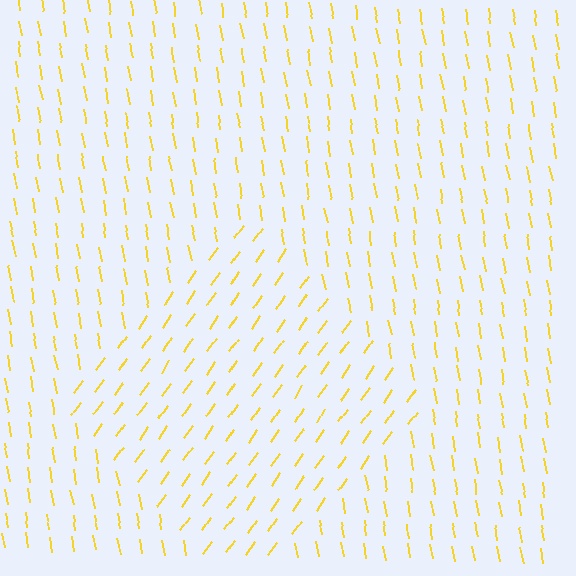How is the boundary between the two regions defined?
The boundary is defined purely by a change in line orientation (approximately 45 degrees difference). All lines are the same color and thickness.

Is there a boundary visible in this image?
Yes, there is a texture boundary formed by a change in line orientation.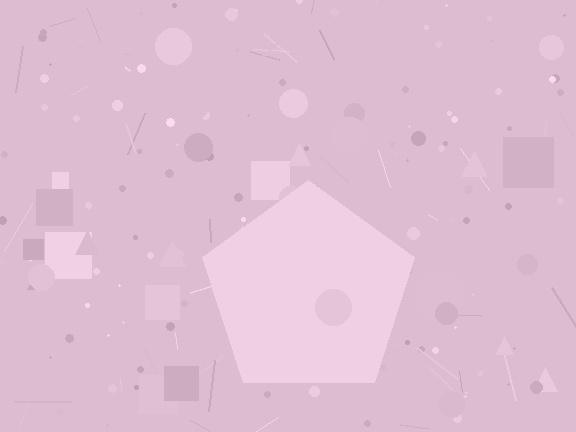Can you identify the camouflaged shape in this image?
The camouflaged shape is a pentagon.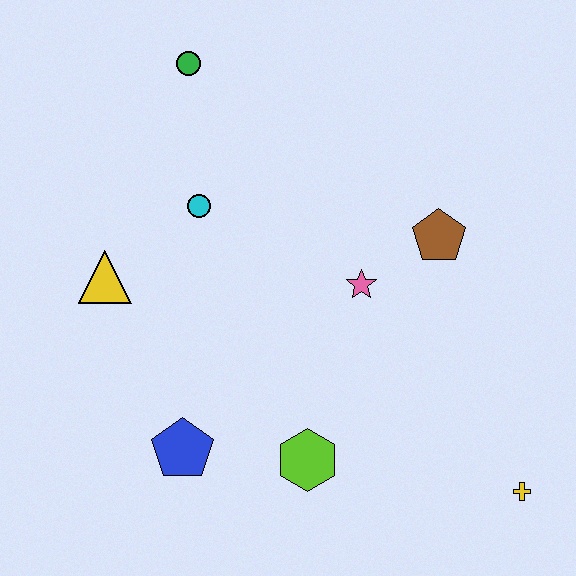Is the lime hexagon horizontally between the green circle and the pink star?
Yes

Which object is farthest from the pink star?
The green circle is farthest from the pink star.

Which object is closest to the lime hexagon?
The blue pentagon is closest to the lime hexagon.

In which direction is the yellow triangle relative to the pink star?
The yellow triangle is to the left of the pink star.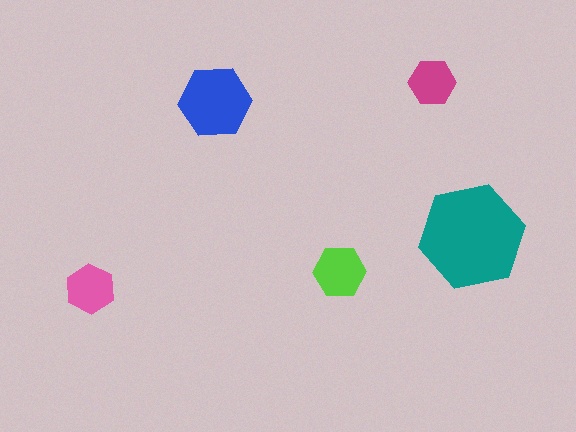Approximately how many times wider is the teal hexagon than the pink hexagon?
About 2 times wider.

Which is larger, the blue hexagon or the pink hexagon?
The blue one.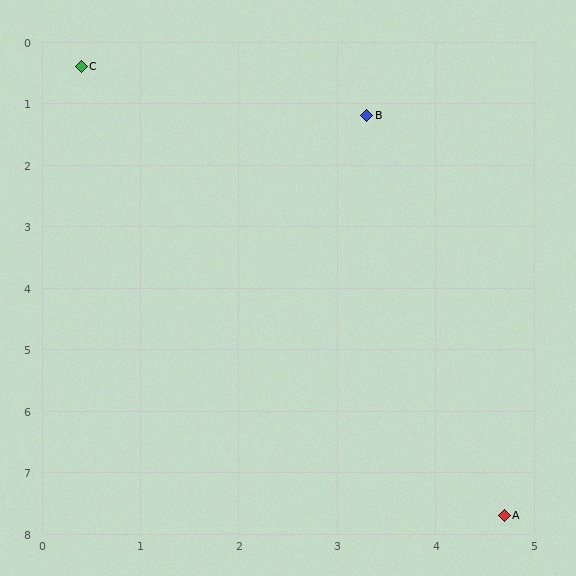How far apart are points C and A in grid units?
Points C and A are about 8.5 grid units apart.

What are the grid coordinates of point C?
Point C is at approximately (0.4, 0.4).